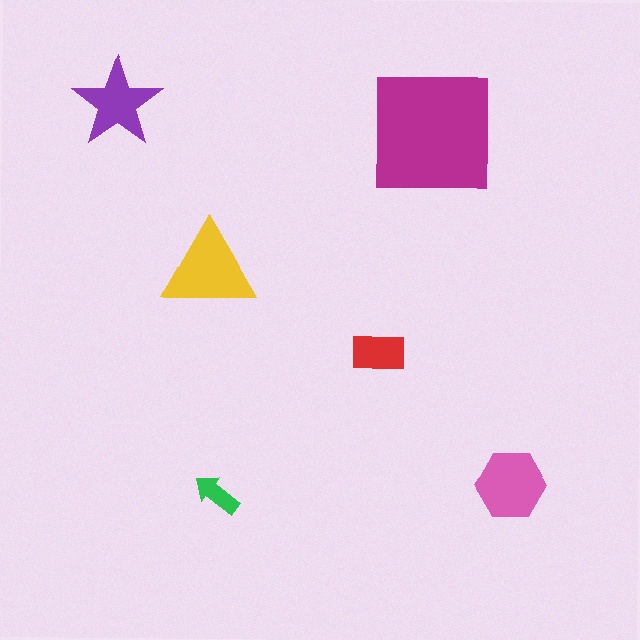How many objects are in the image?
There are 6 objects in the image.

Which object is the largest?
The magenta square.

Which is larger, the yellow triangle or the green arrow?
The yellow triangle.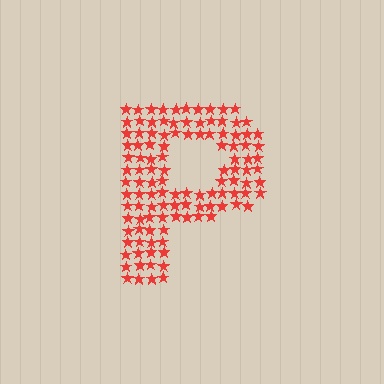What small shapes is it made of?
It is made of small stars.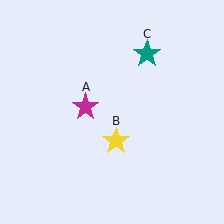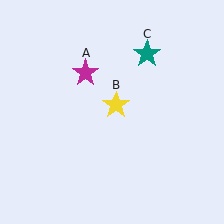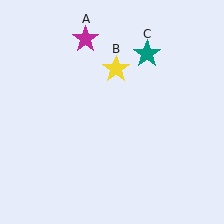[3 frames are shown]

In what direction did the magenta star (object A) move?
The magenta star (object A) moved up.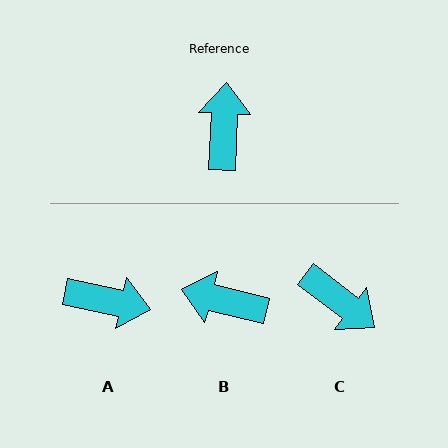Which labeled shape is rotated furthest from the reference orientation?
C, about 125 degrees away.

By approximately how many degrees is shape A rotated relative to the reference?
Approximately 99 degrees clockwise.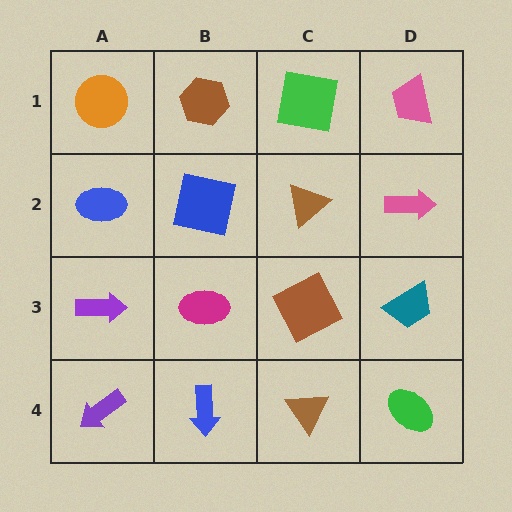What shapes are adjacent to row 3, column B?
A blue square (row 2, column B), a blue arrow (row 4, column B), a purple arrow (row 3, column A), a brown square (row 3, column C).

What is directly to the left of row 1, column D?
A green square.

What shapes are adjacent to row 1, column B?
A blue square (row 2, column B), an orange circle (row 1, column A), a green square (row 1, column C).